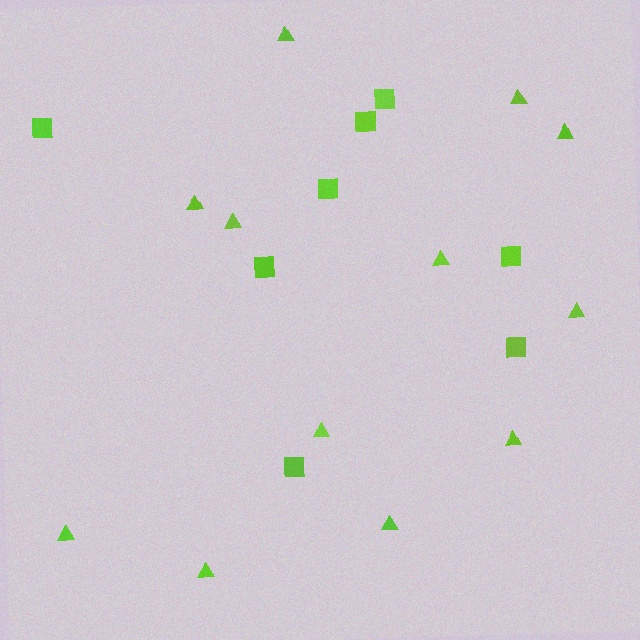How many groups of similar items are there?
There are 2 groups: one group of triangles (12) and one group of squares (8).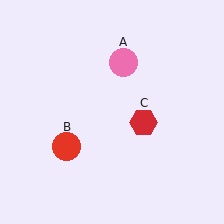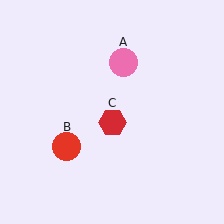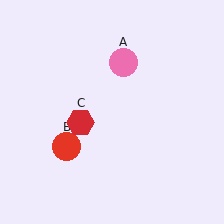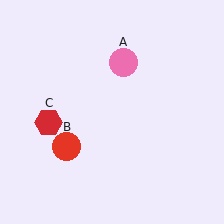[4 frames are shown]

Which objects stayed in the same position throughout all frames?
Pink circle (object A) and red circle (object B) remained stationary.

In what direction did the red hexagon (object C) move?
The red hexagon (object C) moved left.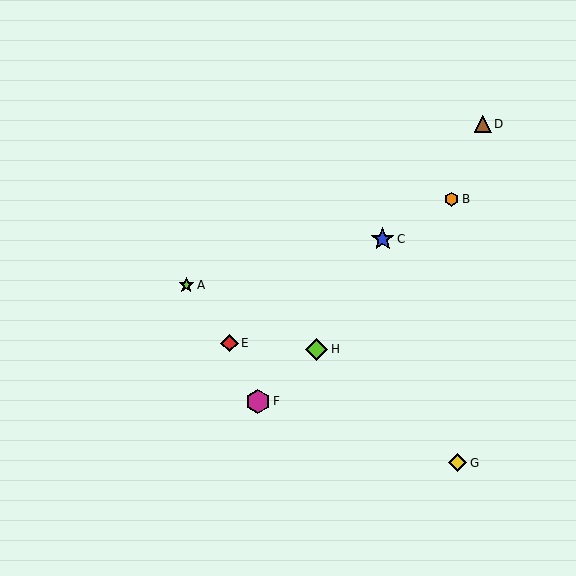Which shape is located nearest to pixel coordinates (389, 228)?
The blue star (labeled C) at (383, 239) is nearest to that location.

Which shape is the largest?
The magenta hexagon (labeled F) is the largest.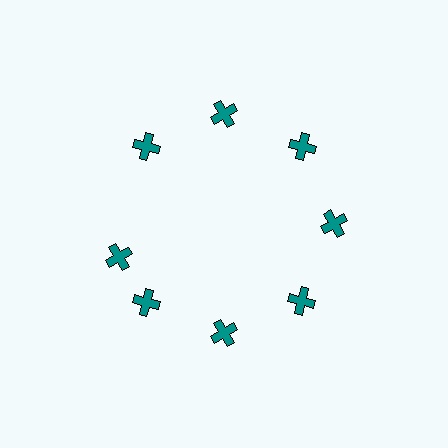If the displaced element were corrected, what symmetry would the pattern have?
It would have 8-fold rotational symmetry — the pattern would map onto itself every 45 degrees.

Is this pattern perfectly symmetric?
No. The 8 teal crosses are arranged in a ring, but one element near the 9 o'clock position is rotated out of alignment along the ring, breaking the 8-fold rotational symmetry.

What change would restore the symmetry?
The symmetry would be restored by rotating it back into even spacing with its neighbors so that all 8 crosses sit at equal angles and equal distance from the center.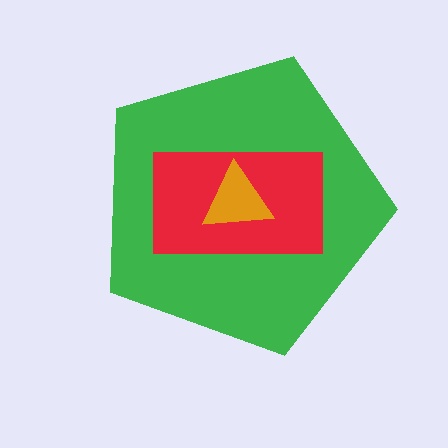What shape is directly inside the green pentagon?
The red rectangle.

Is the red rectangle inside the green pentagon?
Yes.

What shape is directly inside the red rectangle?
The orange triangle.